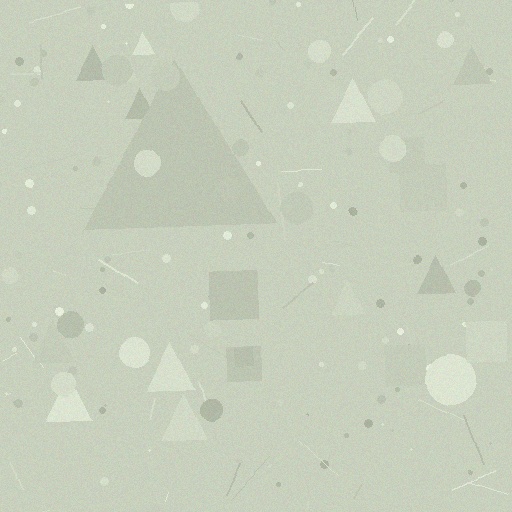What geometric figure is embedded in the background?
A triangle is embedded in the background.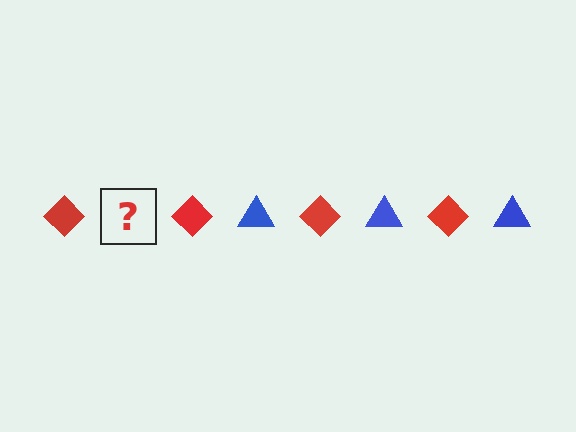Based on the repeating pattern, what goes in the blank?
The blank should be a blue triangle.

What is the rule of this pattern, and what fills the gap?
The rule is that the pattern alternates between red diamond and blue triangle. The gap should be filled with a blue triangle.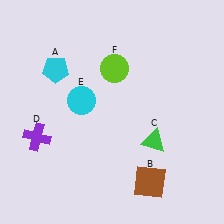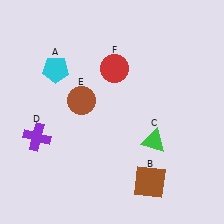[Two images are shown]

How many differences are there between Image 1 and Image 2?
There are 2 differences between the two images.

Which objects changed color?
E changed from cyan to brown. F changed from lime to red.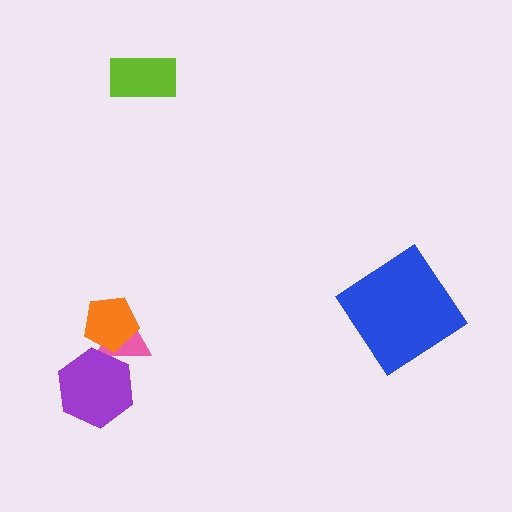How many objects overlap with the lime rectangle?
0 objects overlap with the lime rectangle.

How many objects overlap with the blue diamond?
0 objects overlap with the blue diamond.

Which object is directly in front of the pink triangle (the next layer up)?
The orange pentagon is directly in front of the pink triangle.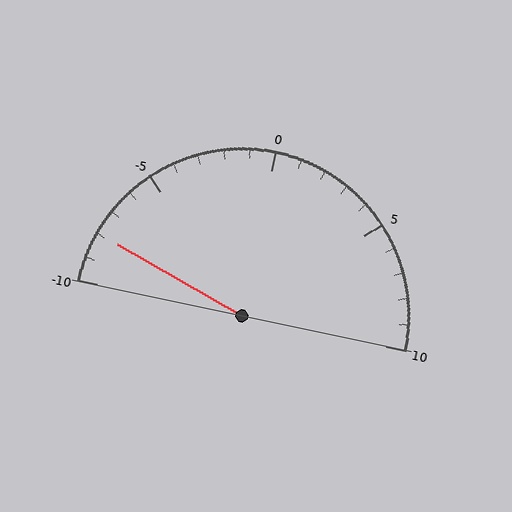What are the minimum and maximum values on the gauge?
The gauge ranges from -10 to 10.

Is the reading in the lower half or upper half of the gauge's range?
The reading is in the lower half of the range (-10 to 10).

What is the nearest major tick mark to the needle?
The nearest major tick mark is -10.